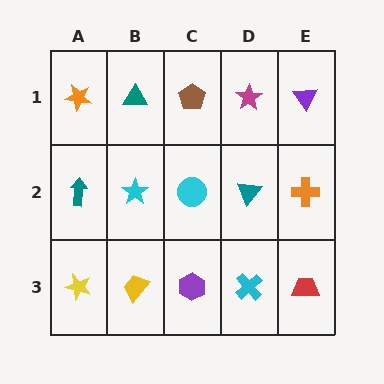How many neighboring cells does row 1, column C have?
3.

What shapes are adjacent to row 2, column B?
A teal triangle (row 1, column B), a yellow trapezoid (row 3, column B), a teal arrow (row 2, column A), a cyan circle (row 2, column C).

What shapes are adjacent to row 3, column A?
A teal arrow (row 2, column A), a yellow trapezoid (row 3, column B).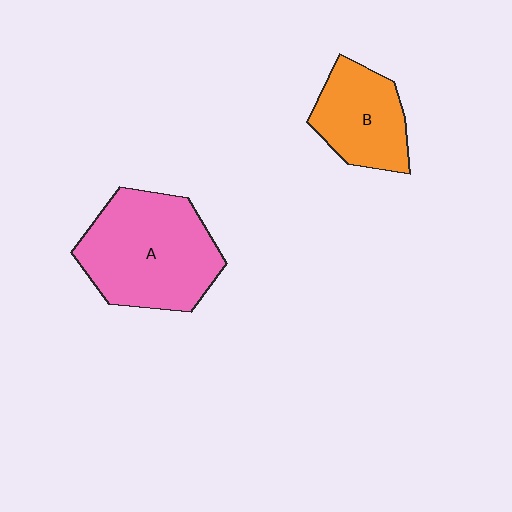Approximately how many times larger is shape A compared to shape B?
Approximately 1.7 times.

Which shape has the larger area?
Shape A (pink).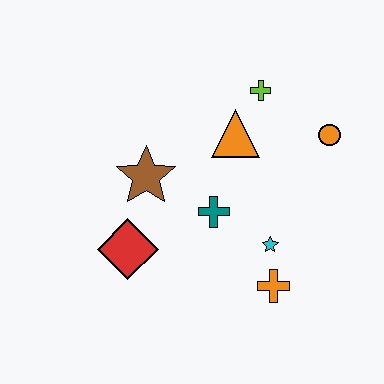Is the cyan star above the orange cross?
Yes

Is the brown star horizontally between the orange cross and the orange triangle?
No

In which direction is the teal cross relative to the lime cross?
The teal cross is below the lime cross.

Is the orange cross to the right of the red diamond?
Yes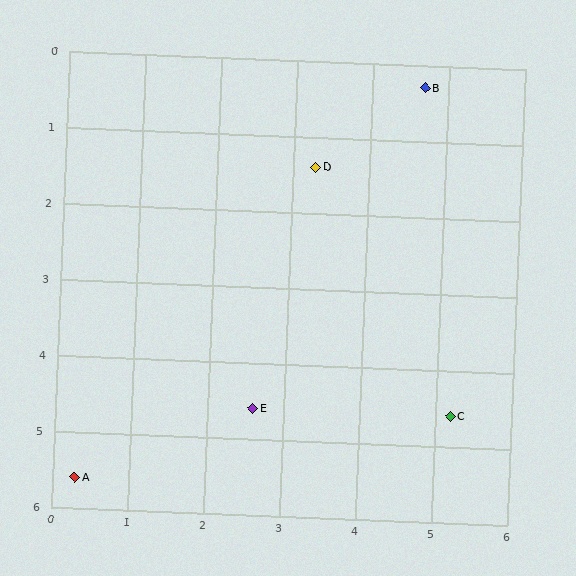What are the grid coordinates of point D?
Point D is at approximately (3.3, 1.4).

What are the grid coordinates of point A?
Point A is at approximately (0.3, 5.6).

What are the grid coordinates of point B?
Point B is at approximately (4.7, 0.3).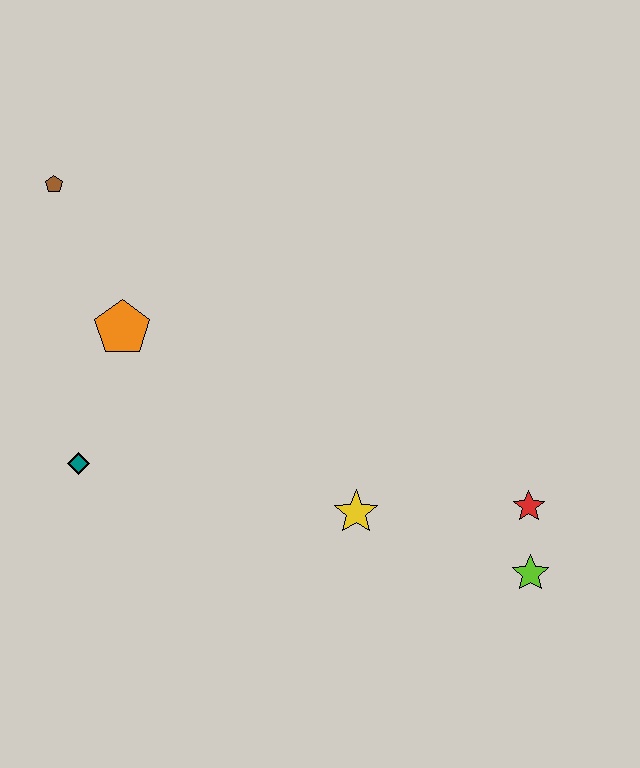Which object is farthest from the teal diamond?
The lime star is farthest from the teal diamond.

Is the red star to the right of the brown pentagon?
Yes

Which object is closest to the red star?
The lime star is closest to the red star.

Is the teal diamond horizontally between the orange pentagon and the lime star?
No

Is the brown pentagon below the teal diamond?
No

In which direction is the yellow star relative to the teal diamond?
The yellow star is to the right of the teal diamond.